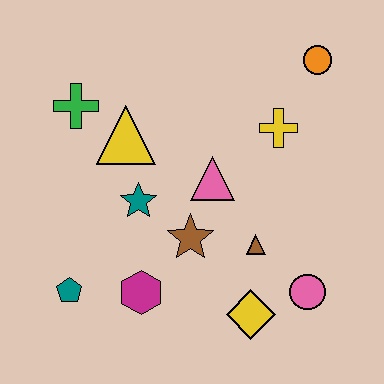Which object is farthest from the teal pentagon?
The orange circle is farthest from the teal pentagon.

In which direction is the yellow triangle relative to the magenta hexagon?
The yellow triangle is above the magenta hexagon.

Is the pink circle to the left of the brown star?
No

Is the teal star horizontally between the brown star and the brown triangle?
No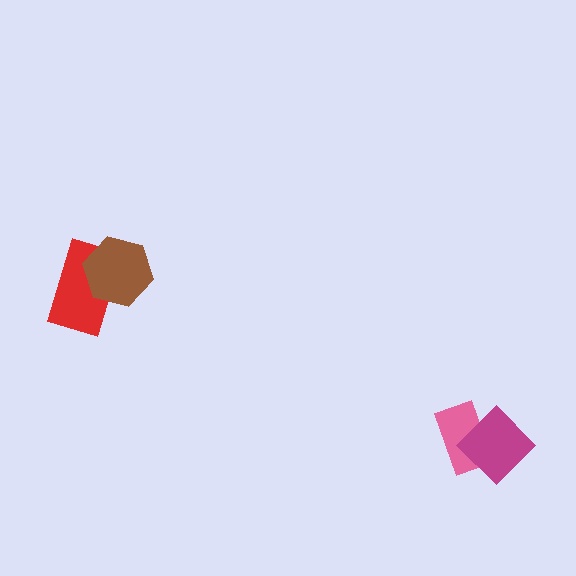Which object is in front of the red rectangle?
The brown hexagon is in front of the red rectangle.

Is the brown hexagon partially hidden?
No, no other shape covers it.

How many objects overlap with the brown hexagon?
1 object overlaps with the brown hexagon.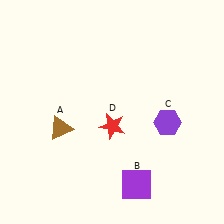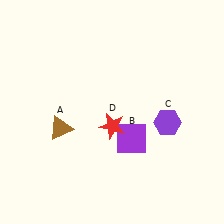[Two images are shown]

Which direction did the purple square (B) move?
The purple square (B) moved up.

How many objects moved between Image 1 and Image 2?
1 object moved between the two images.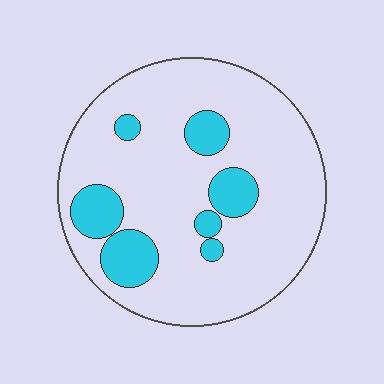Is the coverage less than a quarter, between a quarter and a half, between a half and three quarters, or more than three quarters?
Less than a quarter.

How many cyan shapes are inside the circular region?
7.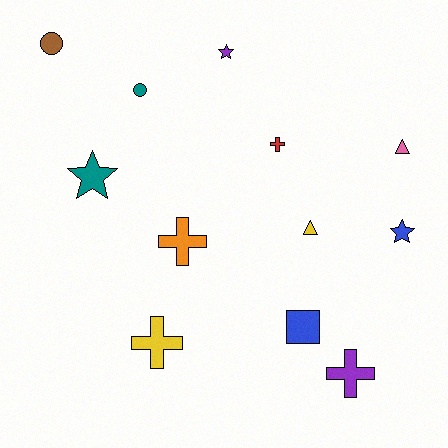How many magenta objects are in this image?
There are no magenta objects.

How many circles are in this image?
There are 2 circles.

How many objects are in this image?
There are 12 objects.